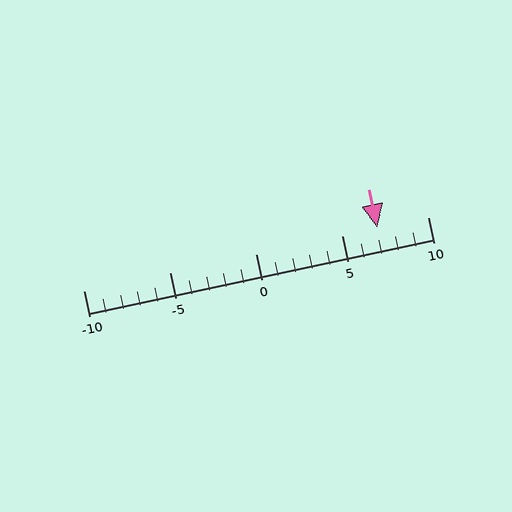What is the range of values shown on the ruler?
The ruler shows values from -10 to 10.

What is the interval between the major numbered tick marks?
The major tick marks are spaced 5 units apart.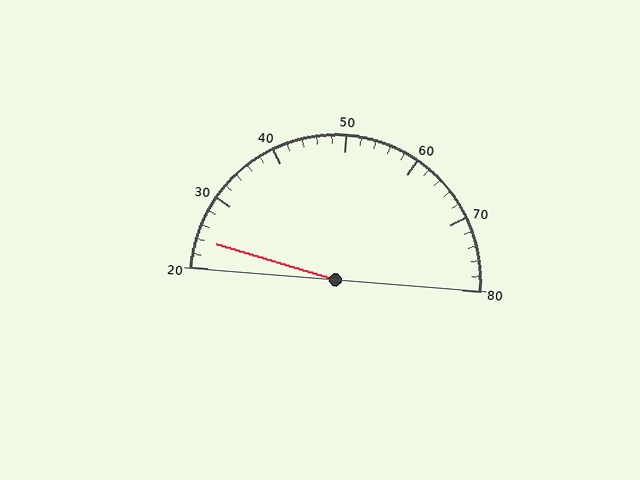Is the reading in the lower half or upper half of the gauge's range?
The reading is in the lower half of the range (20 to 80).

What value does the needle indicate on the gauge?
The needle indicates approximately 24.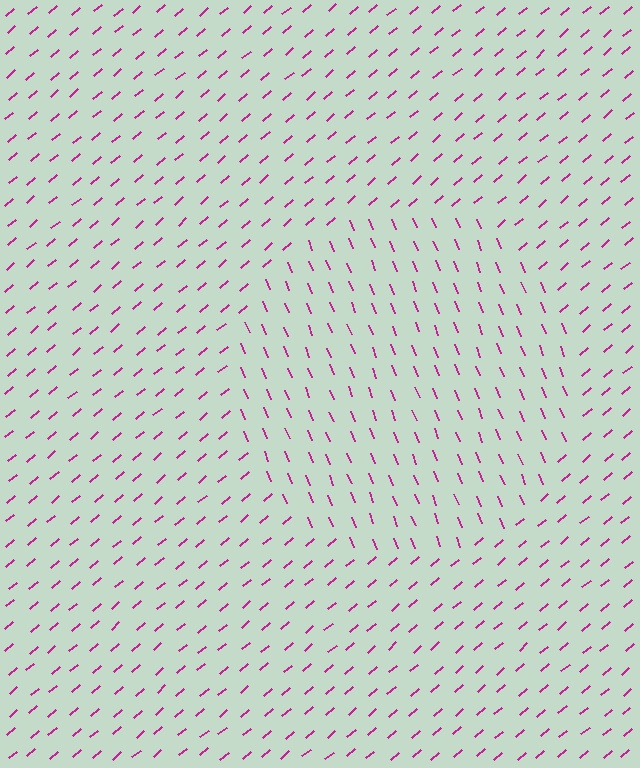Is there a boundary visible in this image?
Yes, there is a texture boundary formed by a change in line orientation.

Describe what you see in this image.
The image is filled with small magenta line segments. A circle region in the image has lines oriented differently from the surrounding lines, creating a visible texture boundary.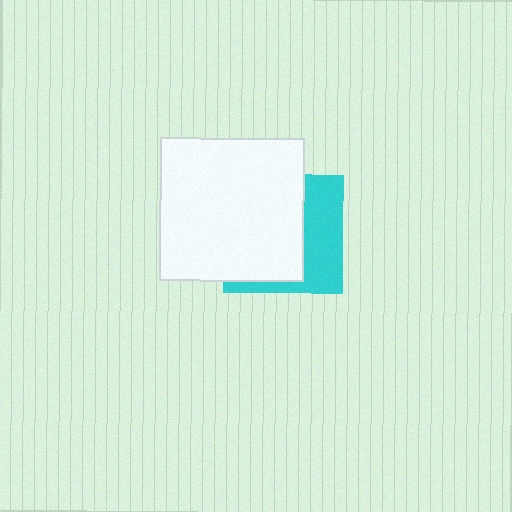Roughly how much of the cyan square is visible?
A small part of it is visible (roughly 40%).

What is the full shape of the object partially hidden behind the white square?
The partially hidden object is a cyan square.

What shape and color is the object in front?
The object in front is a white square.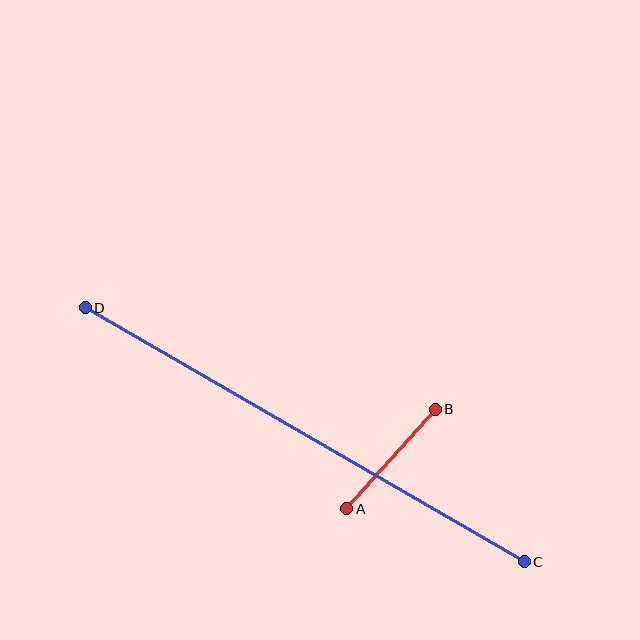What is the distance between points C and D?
The distance is approximately 507 pixels.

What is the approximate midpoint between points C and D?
The midpoint is at approximately (305, 435) pixels.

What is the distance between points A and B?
The distance is approximately 134 pixels.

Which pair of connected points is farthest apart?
Points C and D are farthest apart.